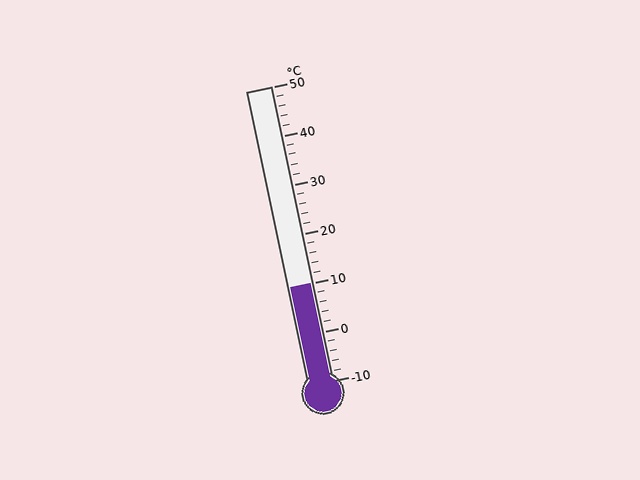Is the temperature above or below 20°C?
The temperature is below 20°C.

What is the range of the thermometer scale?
The thermometer scale ranges from -10°C to 50°C.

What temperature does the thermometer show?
The thermometer shows approximately 10°C.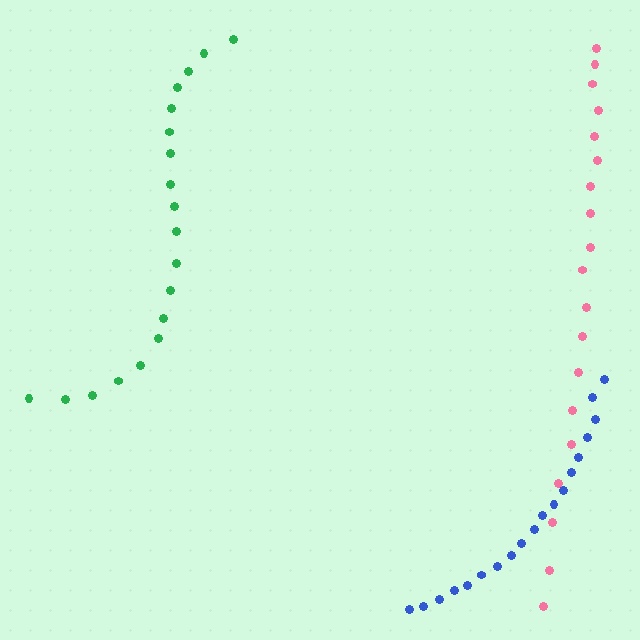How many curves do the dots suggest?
There are 3 distinct paths.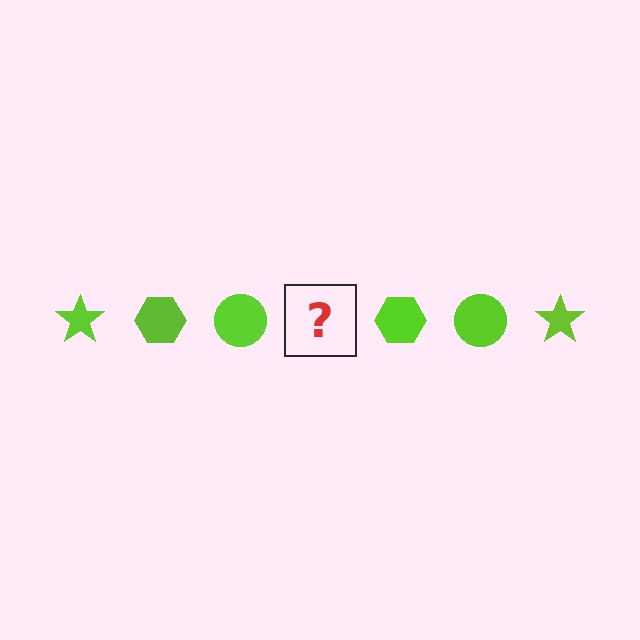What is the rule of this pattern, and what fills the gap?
The rule is that the pattern cycles through star, hexagon, circle shapes in lime. The gap should be filled with a lime star.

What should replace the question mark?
The question mark should be replaced with a lime star.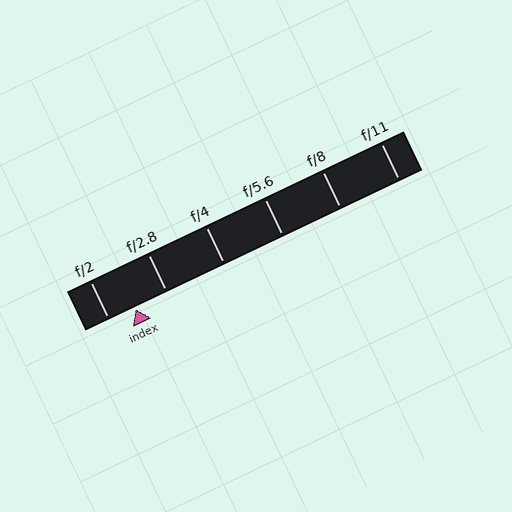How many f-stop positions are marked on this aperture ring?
There are 6 f-stop positions marked.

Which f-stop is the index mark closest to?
The index mark is closest to f/2.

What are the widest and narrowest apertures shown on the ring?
The widest aperture shown is f/2 and the narrowest is f/11.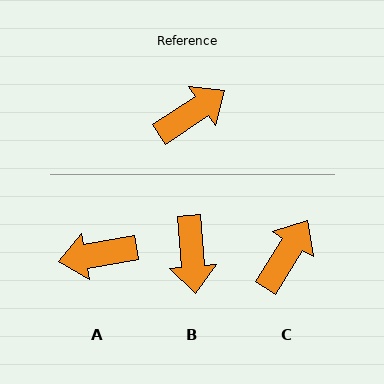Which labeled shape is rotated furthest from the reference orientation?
A, about 157 degrees away.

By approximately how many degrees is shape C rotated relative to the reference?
Approximately 25 degrees counter-clockwise.